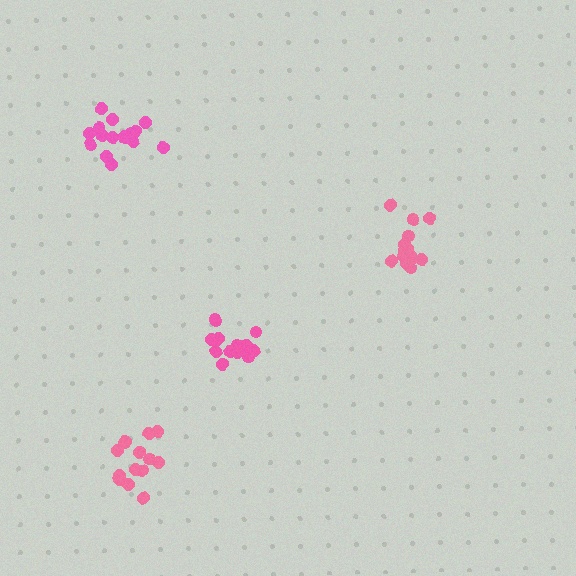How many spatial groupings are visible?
There are 4 spatial groupings.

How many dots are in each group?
Group 1: 15 dots, Group 2: 14 dots, Group 3: 16 dots, Group 4: 15 dots (60 total).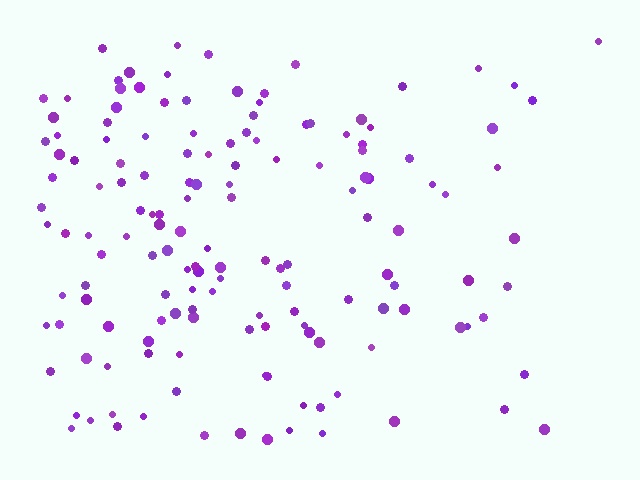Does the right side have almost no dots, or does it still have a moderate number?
Still a moderate number, just noticeably fewer than the left.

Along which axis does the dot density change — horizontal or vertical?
Horizontal.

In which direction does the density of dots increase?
From right to left, with the left side densest.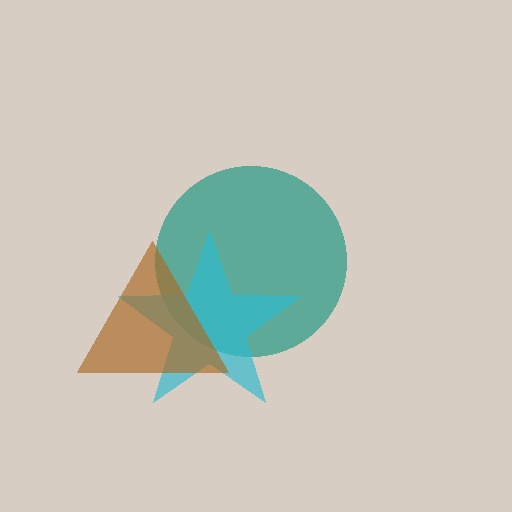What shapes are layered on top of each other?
The layered shapes are: a teal circle, a cyan star, a brown triangle.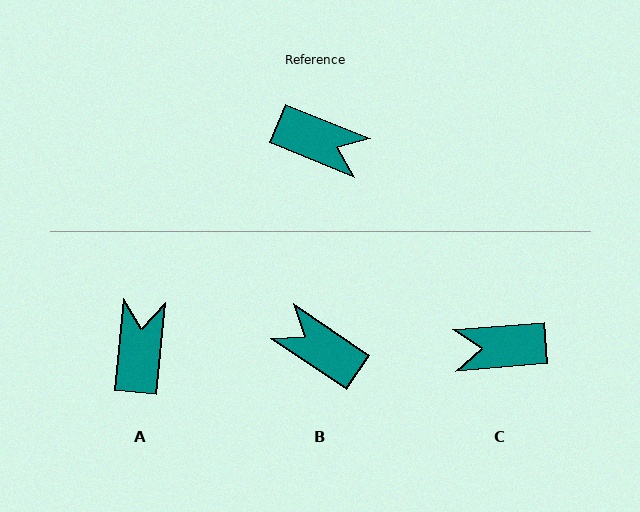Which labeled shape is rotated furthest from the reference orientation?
B, about 168 degrees away.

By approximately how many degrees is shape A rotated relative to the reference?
Approximately 106 degrees counter-clockwise.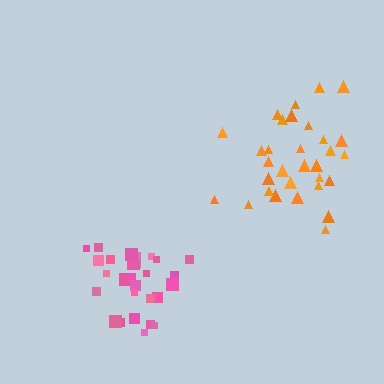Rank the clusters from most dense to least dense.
pink, orange.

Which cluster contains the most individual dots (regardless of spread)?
Orange (32).